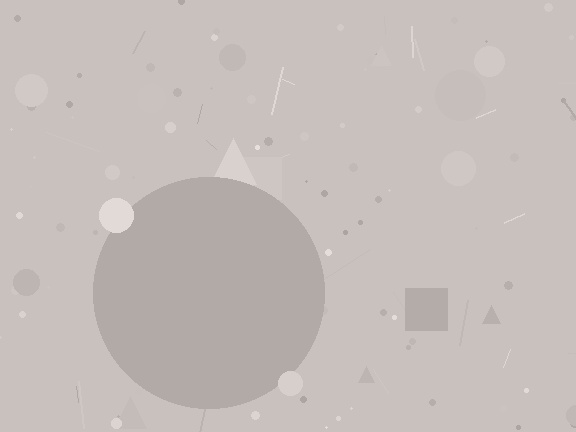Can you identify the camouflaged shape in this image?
The camouflaged shape is a circle.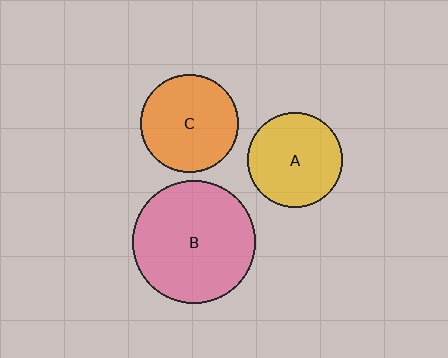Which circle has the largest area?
Circle B (pink).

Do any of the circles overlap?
No, none of the circles overlap.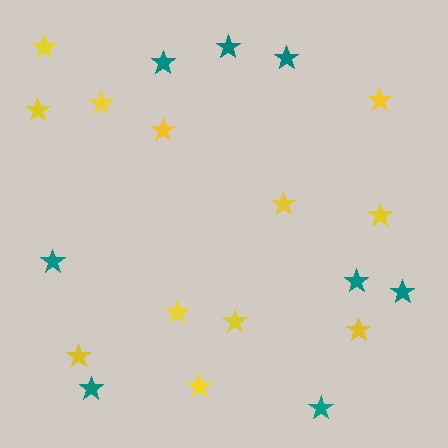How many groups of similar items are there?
There are 2 groups: one group of teal stars (8) and one group of yellow stars (12).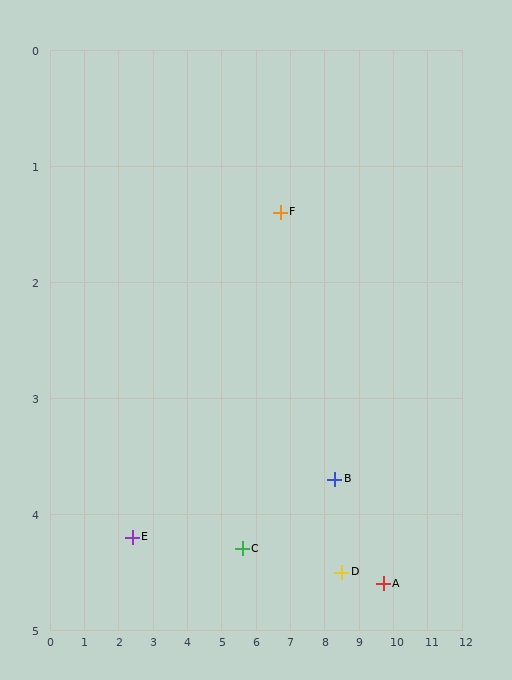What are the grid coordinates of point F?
Point F is at approximately (6.7, 1.4).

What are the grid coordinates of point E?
Point E is at approximately (2.4, 4.2).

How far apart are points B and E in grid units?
Points B and E are about 5.9 grid units apart.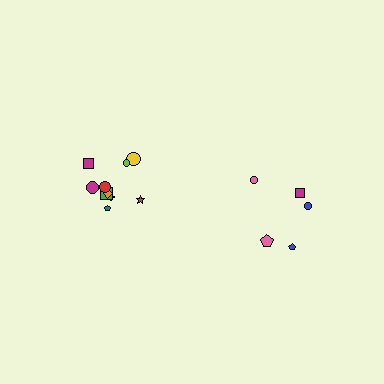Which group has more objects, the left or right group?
The left group.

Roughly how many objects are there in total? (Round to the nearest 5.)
Roughly 15 objects in total.